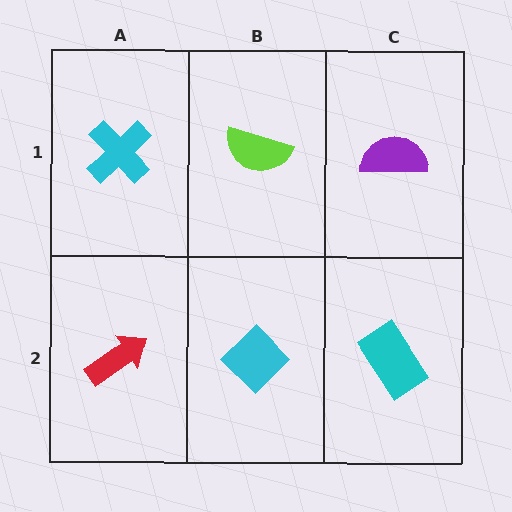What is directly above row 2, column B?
A lime semicircle.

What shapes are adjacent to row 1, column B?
A cyan diamond (row 2, column B), a cyan cross (row 1, column A), a purple semicircle (row 1, column C).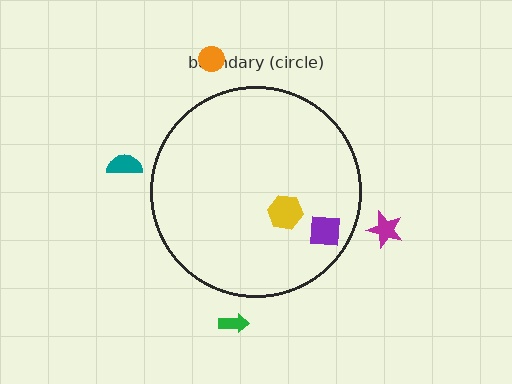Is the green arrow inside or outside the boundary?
Outside.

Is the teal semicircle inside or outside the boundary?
Outside.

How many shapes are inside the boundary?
2 inside, 4 outside.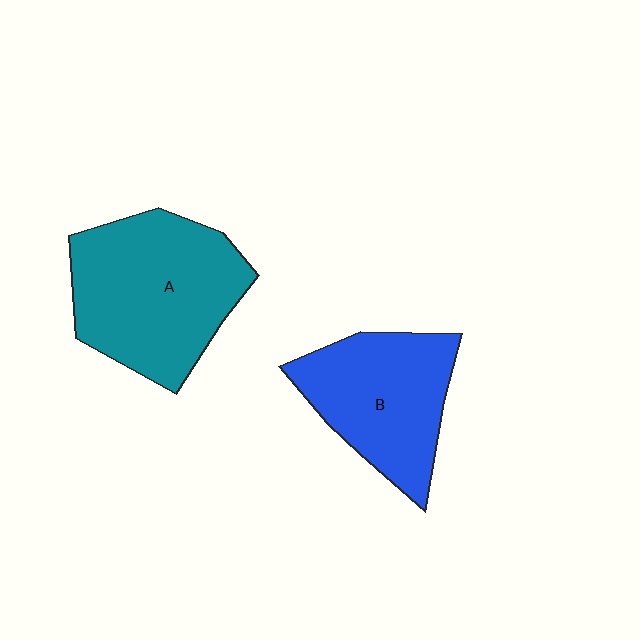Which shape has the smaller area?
Shape B (blue).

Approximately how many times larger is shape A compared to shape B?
Approximately 1.3 times.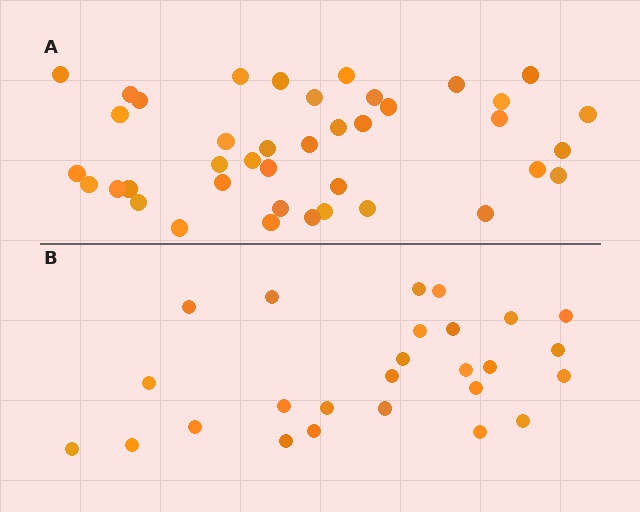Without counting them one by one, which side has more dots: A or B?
Region A (the top region) has more dots.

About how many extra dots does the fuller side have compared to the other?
Region A has approximately 15 more dots than region B.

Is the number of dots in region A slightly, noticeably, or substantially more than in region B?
Region A has substantially more. The ratio is roughly 1.5 to 1.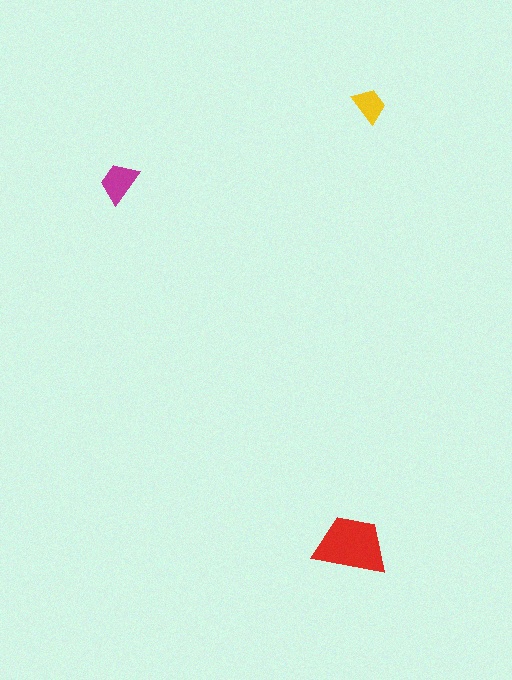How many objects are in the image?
There are 3 objects in the image.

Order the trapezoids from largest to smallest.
the red one, the magenta one, the yellow one.